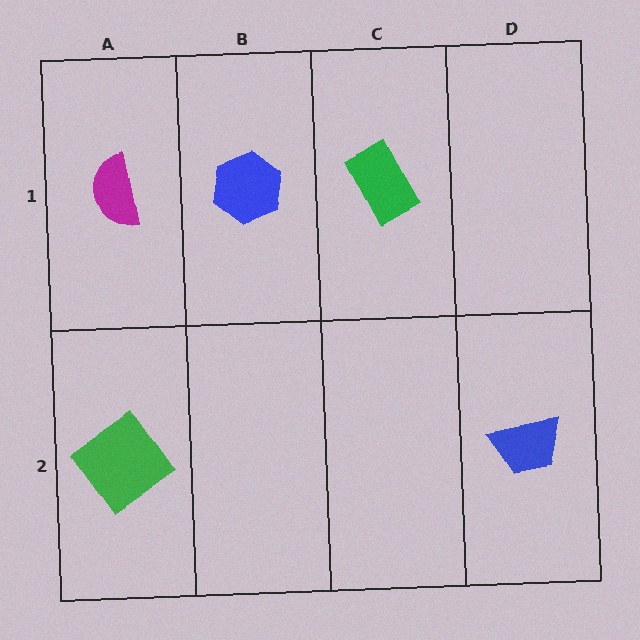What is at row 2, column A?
A green diamond.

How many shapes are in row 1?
3 shapes.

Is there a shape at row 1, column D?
No, that cell is empty.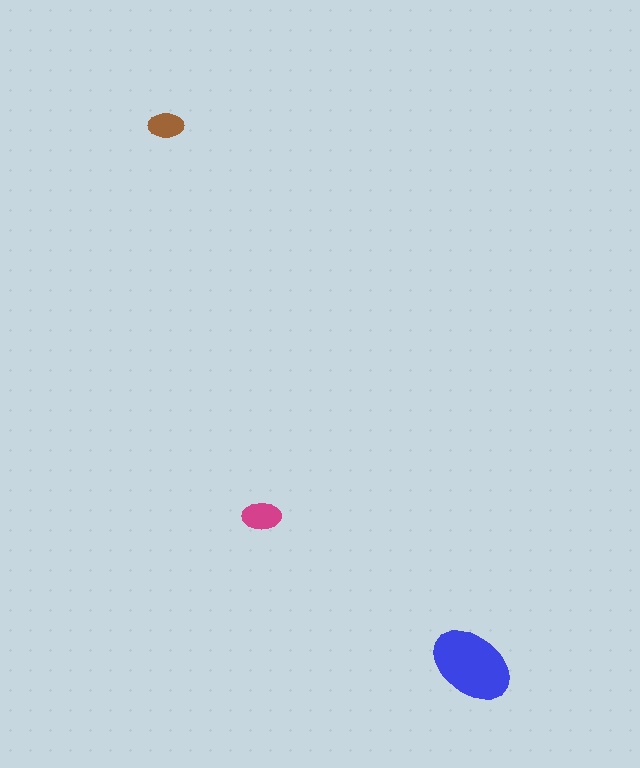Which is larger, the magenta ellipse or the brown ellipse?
The magenta one.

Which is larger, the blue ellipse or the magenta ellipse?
The blue one.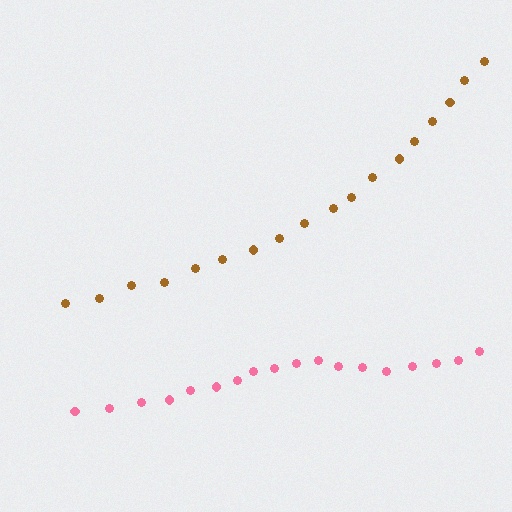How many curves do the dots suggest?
There are 2 distinct paths.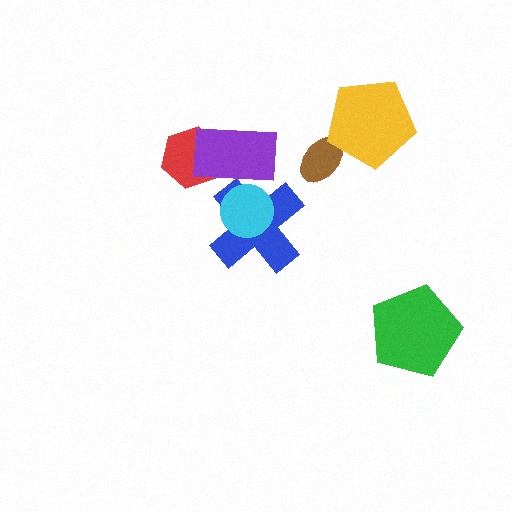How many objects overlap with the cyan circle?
2 objects overlap with the cyan circle.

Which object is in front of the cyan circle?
The purple rectangle is in front of the cyan circle.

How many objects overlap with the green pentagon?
0 objects overlap with the green pentagon.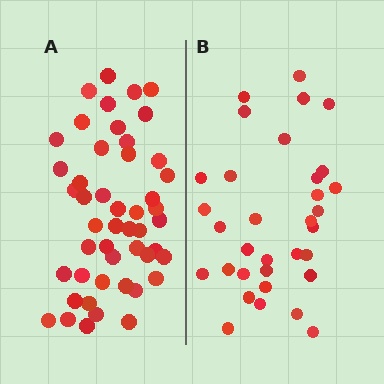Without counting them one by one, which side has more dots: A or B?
Region A (the left region) has more dots.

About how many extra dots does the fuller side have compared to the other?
Region A has approximately 15 more dots than region B.